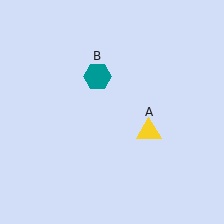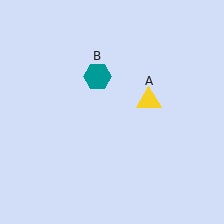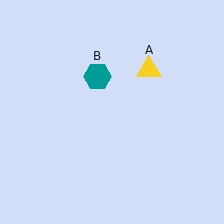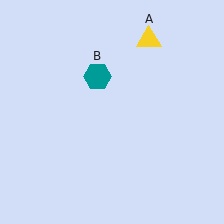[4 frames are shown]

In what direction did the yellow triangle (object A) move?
The yellow triangle (object A) moved up.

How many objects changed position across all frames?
1 object changed position: yellow triangle (object A).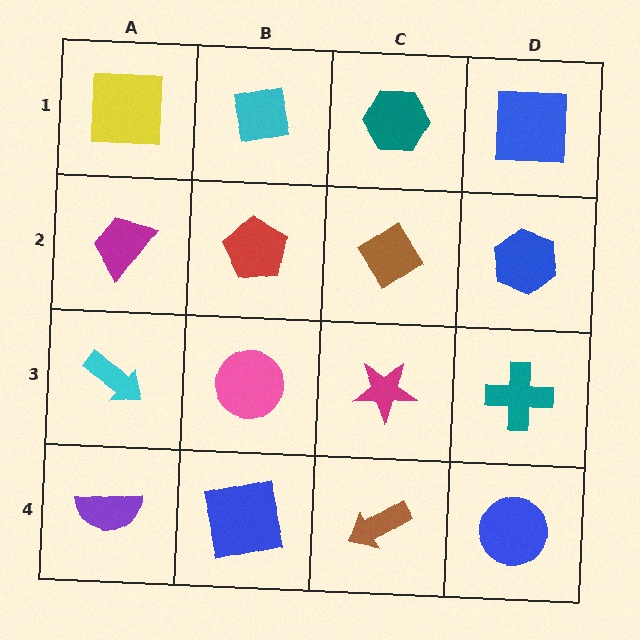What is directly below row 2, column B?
A pink circle.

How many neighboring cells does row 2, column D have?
3.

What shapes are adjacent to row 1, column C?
A brown diamond (row 2, column C), a cyan square (row 1, column B), a blue square (row 1, column D).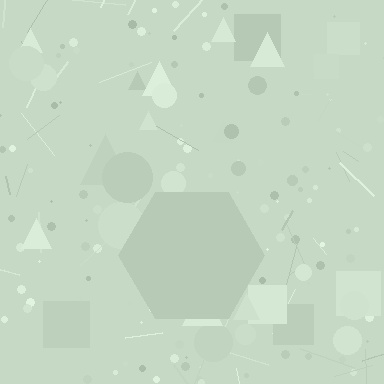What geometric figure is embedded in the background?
A hexagon is embedded in the background.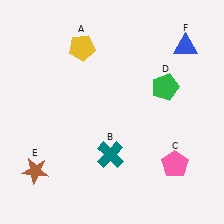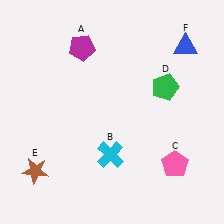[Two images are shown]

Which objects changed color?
A changed from yellow to magenta. B changed from teal to cyan.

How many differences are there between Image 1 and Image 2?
There are 2 differences between the two images.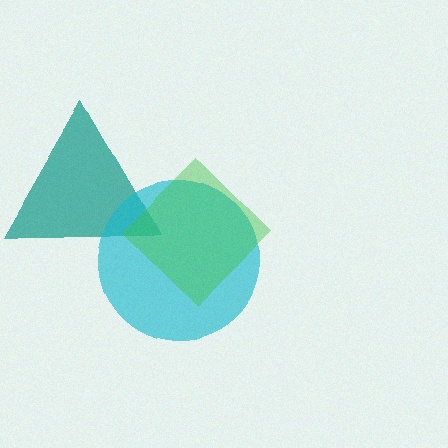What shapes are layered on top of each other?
The layered shapes are: a teal triangle, a cyan circle, a green diamond.